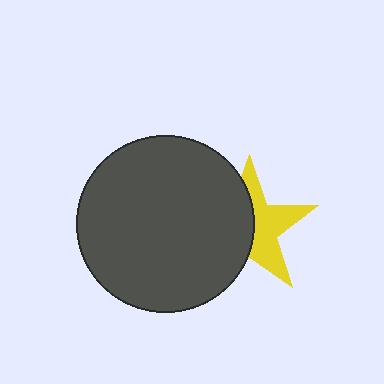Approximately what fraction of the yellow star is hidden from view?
Roughly 52% of the yellow star is hidden behind the dark gray circle.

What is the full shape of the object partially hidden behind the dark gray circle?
The partially hidden object is a yellow star.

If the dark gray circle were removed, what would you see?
You would see the complete yellow star.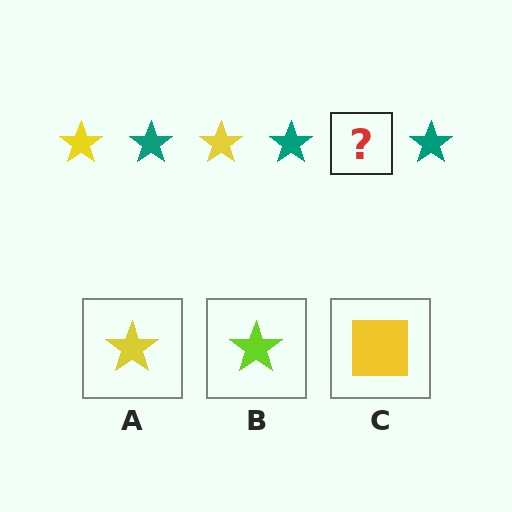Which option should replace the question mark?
Option A.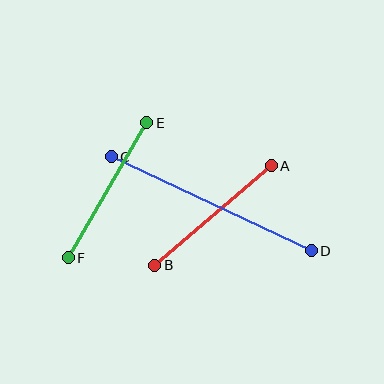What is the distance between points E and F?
The distance is approximately 156 pixels.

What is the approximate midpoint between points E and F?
The midpoint is at approximately (108, 190) pixels.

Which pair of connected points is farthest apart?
Points C and D are farthest apart.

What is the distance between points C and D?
The distance is approximately 221 pixels.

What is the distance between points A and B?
The distance is approximately 153 pixels.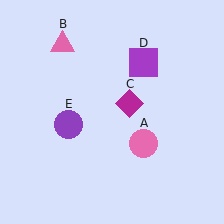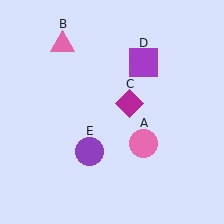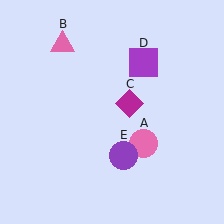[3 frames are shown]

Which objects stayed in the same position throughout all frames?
Pink circle (object A) and pink triangle (object B) and magenta diamond (object C) and purple square (object D) remained stationary.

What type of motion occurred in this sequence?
The purple circle (object E) rotated counterclockwise around the center of the scene.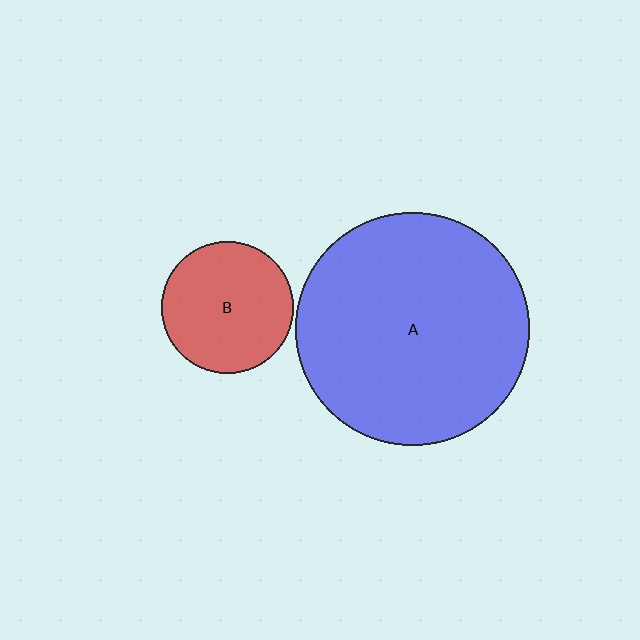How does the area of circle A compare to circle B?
Approximately 3.1 times.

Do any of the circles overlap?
No, none of the circles overlap.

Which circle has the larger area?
Circle A (blue).